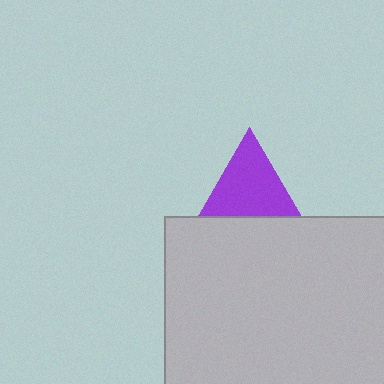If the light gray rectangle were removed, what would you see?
You would see the complete purple triangle.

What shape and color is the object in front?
The object in front is a light gray rectangle.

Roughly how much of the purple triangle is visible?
Most of it is visible (roughly 67%).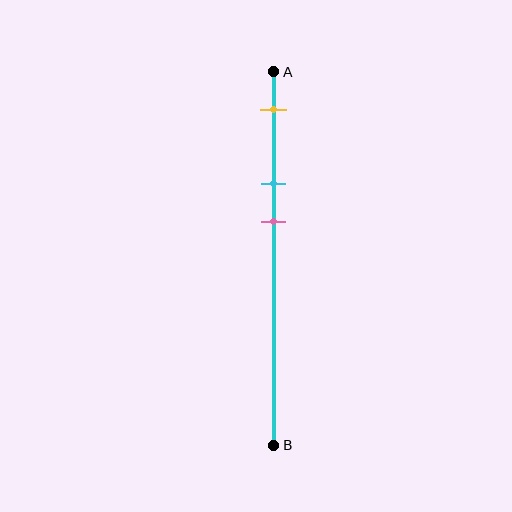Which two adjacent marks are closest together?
The cyan and pink marks are the closest adjacent pair.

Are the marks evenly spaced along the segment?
Yes, the marks are approximately evenly spaced.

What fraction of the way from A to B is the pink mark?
The pink mark is approximately 40% (0.4) of the way from A to B.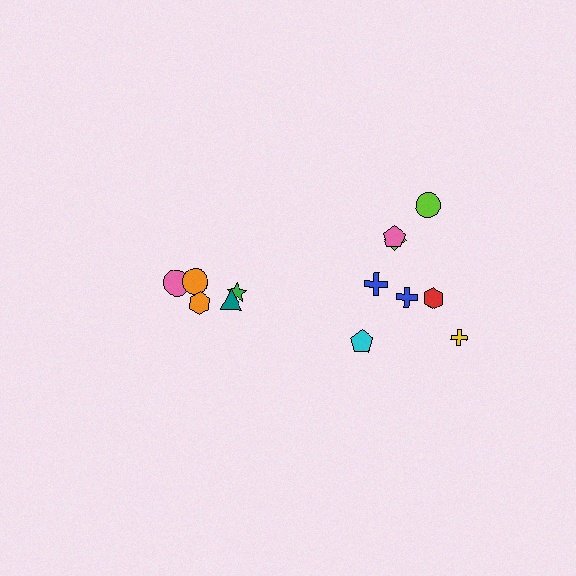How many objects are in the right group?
There are 8 objects.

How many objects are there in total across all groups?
There are 13 objects.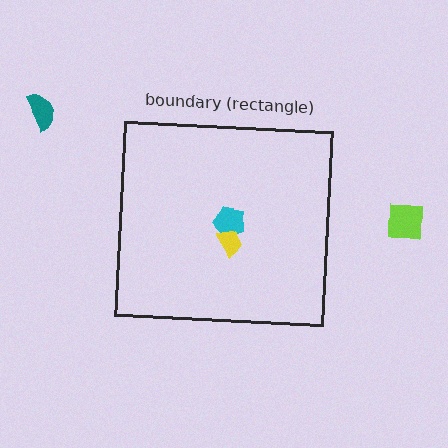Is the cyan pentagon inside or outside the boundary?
Inside.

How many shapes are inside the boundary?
2 inside, 2 outside.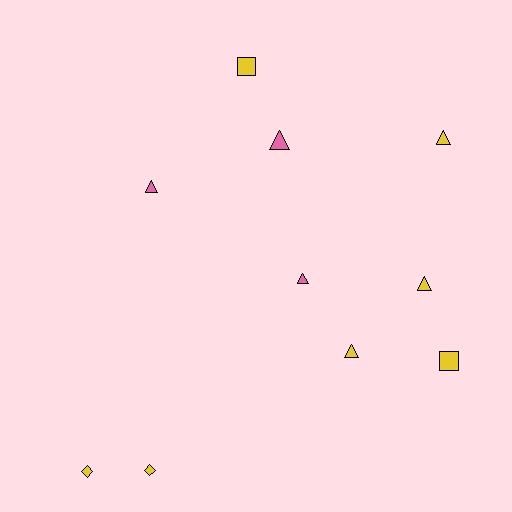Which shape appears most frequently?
Triangle, with 6 objects.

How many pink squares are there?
There are no pink squares.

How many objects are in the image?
There are 10 objects.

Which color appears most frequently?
Yellow, with 7 objects.